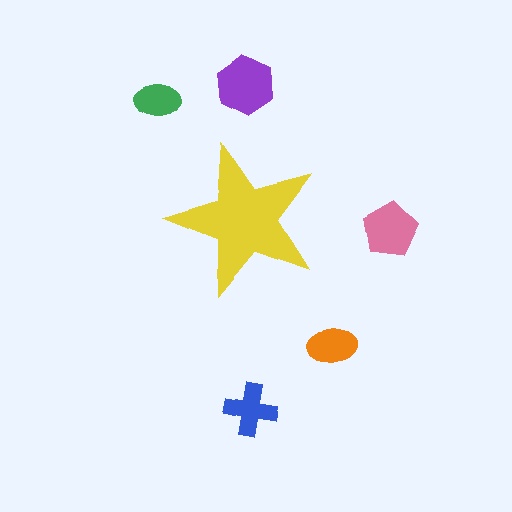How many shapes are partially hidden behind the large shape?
0 shapes are partially hidden.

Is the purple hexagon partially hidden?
No, the purple hexagon is fully visible.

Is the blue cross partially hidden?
No, the blue cross is fully visible.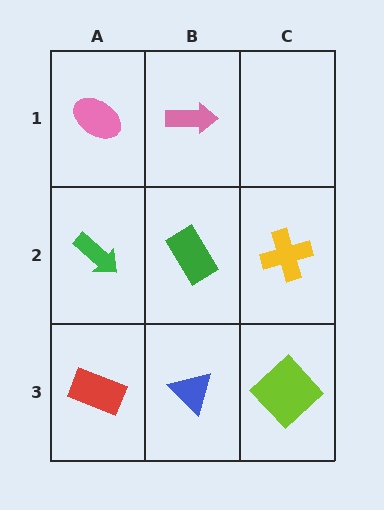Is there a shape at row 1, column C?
No, that cell is empty.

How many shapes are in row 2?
3 shapes.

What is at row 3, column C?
A lime diamond.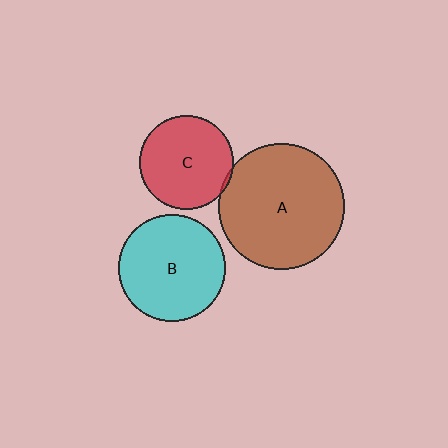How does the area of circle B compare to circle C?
Approximately 1.3 times.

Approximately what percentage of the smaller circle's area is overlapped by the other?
Approximately 5%.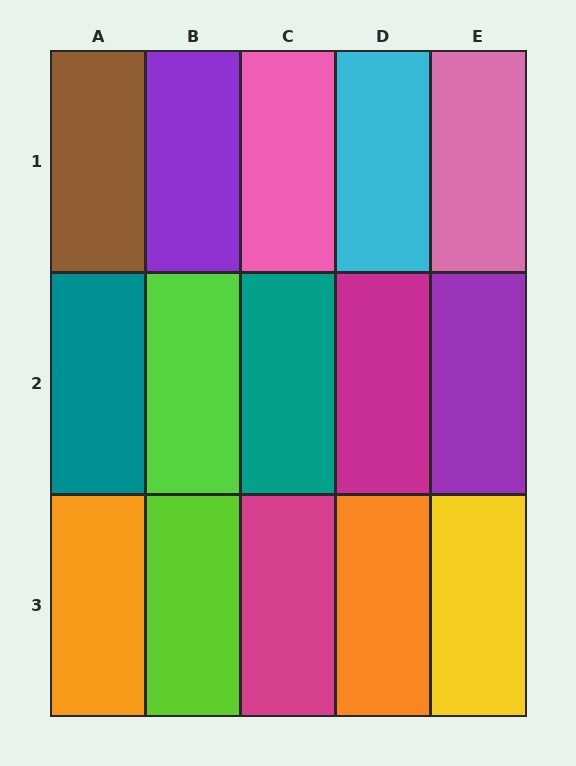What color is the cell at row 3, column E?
Yellow.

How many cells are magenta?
2 cells are magenta.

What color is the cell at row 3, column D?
Orange.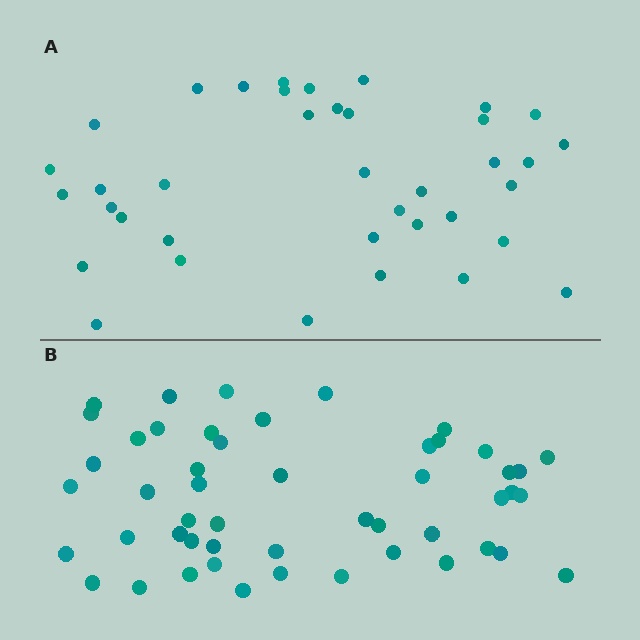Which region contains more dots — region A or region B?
Region B (the bottom region) has more dots.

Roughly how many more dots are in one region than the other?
Region B has roughly 12 or so more dots than region A.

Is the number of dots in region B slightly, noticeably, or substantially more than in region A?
Region B has noticeably more, but not dramatically so. The ratio is roughly 1.3 to 1.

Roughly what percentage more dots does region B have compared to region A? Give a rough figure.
About 30% more.